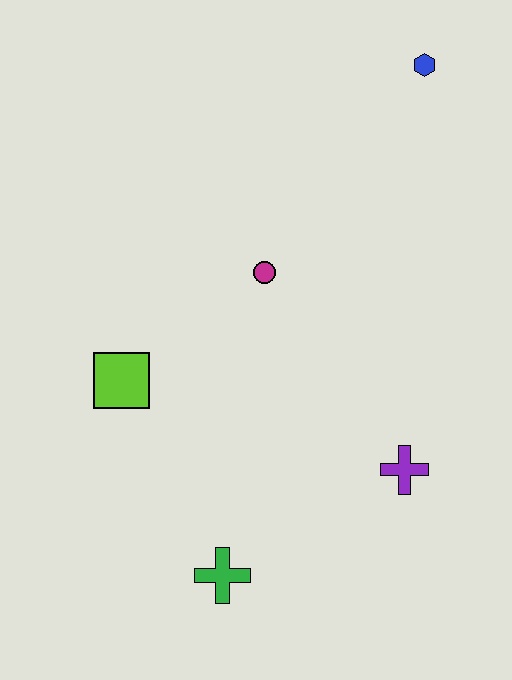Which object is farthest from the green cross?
The blue hexagon is farthest from the green cross.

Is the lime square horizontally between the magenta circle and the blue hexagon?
No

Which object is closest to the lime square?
The magenta circle is closest to the lime square.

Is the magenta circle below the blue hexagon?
Yes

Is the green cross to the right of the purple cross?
No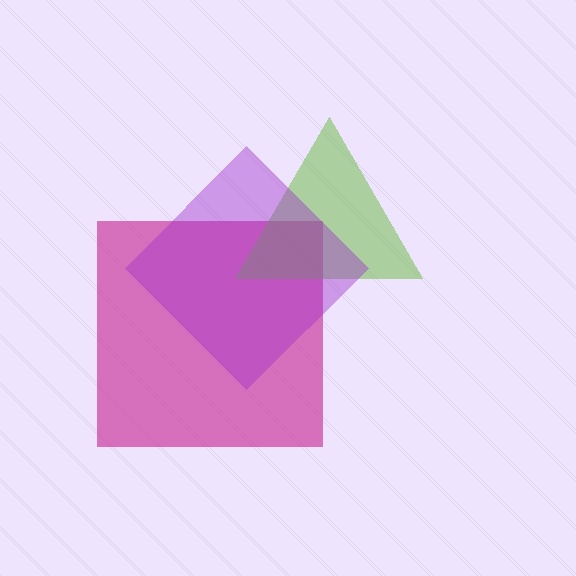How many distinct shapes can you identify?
There are 3 distinct shapes: a magenta square, a lime triangle, a purple diamond.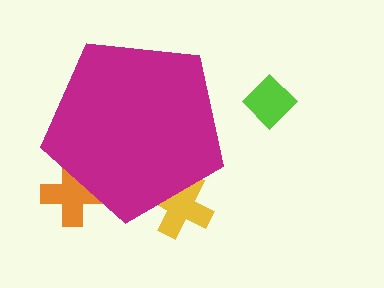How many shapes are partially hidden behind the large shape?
2 shapes are partially hidden.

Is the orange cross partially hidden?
Yes, the orange cross is partially hidden behind the magenta pentagon.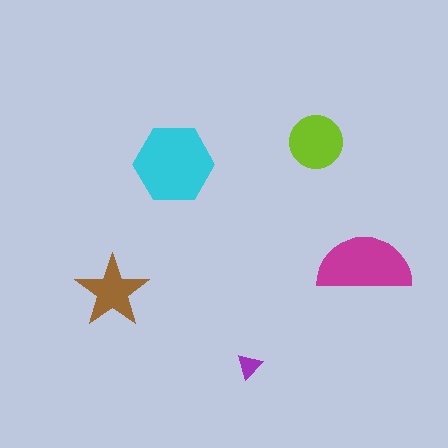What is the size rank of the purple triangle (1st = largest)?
5th.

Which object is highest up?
The lime circle is topmost.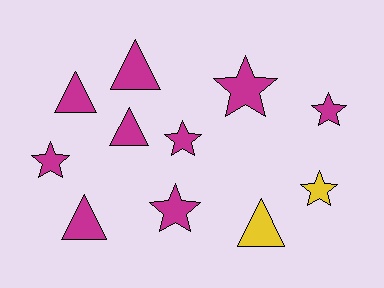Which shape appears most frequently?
Star, with 6 objects.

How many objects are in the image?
There are 11 objects.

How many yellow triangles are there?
There is 1 yellow triangle.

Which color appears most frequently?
Magenta, with 9 objects.